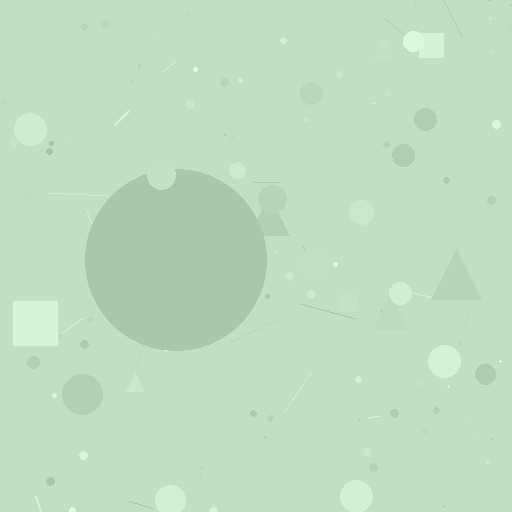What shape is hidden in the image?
A circle is hidden in the image.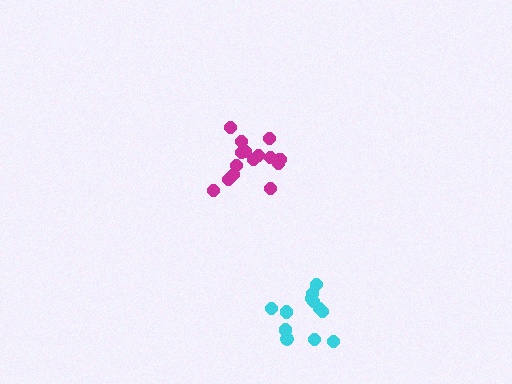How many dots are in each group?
Group 1: 15 dots, Group 2: 12 dots (27 total).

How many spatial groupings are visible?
There are 2 spatial groupings.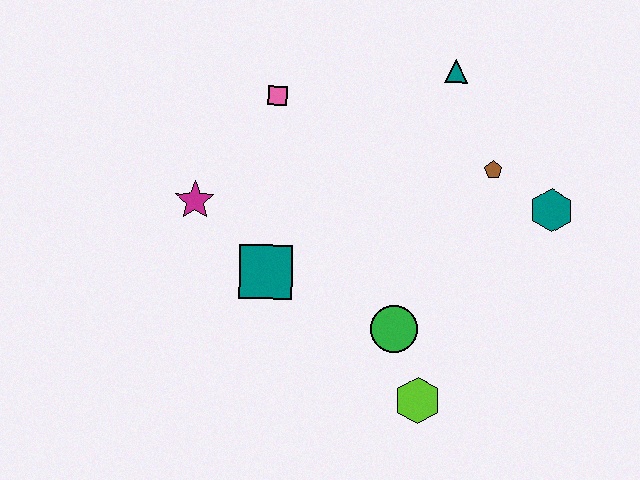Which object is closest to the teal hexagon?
The brown pentagon is closest to the teal hexagon.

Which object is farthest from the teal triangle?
The lime hexagon is farthest from the teal triangle.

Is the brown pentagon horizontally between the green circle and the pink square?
No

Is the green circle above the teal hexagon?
No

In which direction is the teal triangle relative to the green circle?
The teal triangle is above the green circle.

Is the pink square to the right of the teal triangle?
No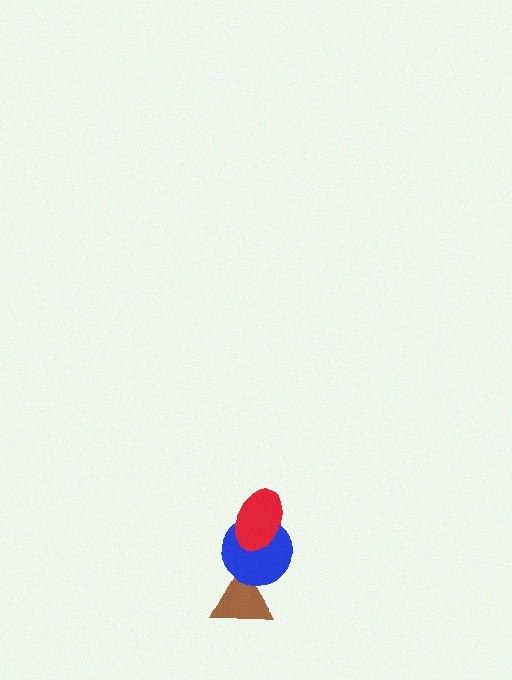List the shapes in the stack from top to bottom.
From top to bottom: the red ellipse, the blue circle, the brown triangle.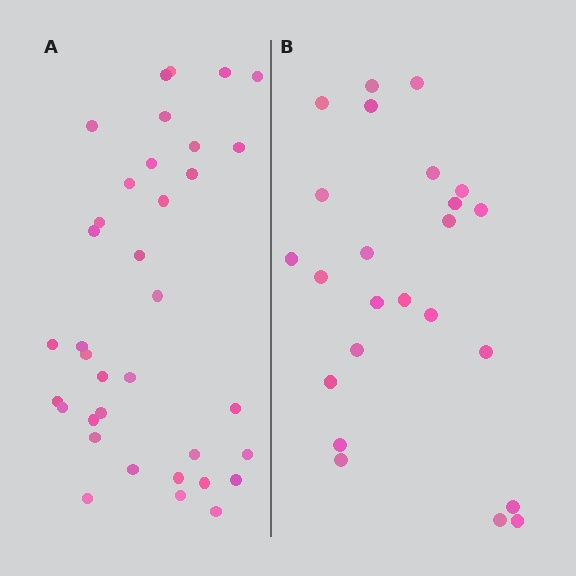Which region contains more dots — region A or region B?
Region A (the left region) has more dots.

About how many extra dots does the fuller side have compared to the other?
Region A has roughly 12 or so more dots than region B.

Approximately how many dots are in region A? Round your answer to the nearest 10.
About 40 dots. (The exact count is 36, which rounds to 40.)